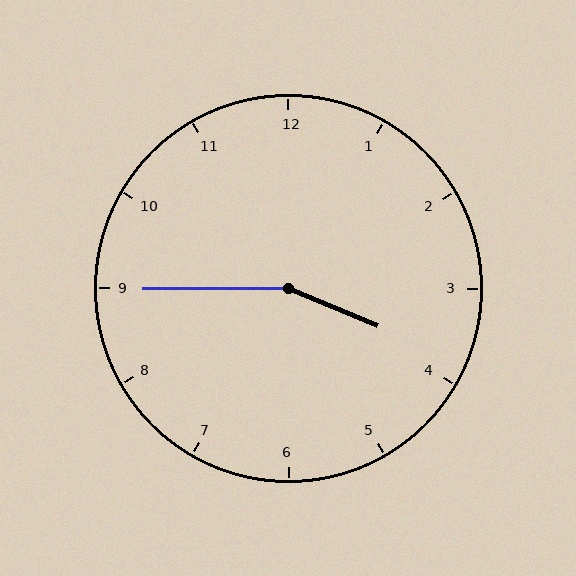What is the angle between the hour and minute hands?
Approximately 158 degrees.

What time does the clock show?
3:45.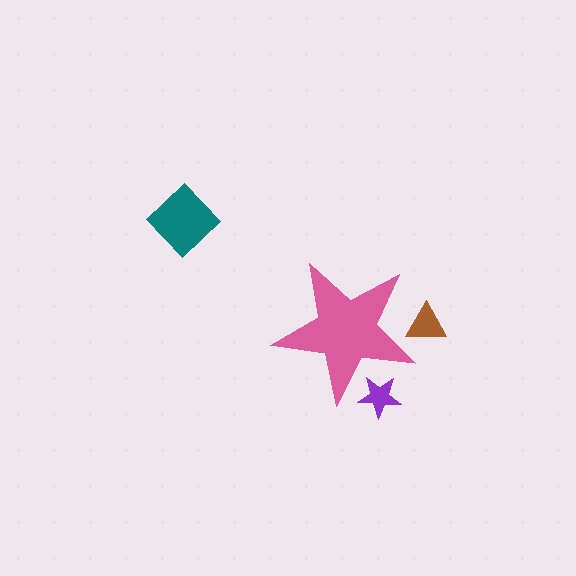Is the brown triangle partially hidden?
Yes, the brown triangle is partially hidden behind the pink star.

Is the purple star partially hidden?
Yes, the purple star is partially hidden behind the pink star.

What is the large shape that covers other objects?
A pink star.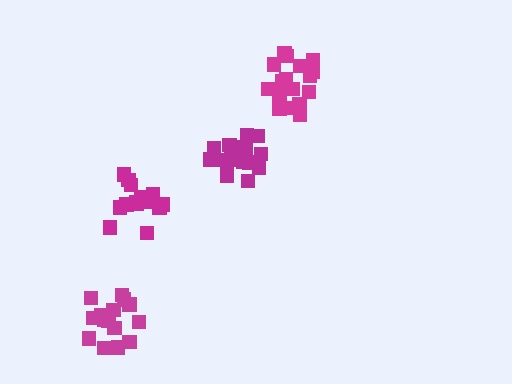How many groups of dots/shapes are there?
There are 4 groups.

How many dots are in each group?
Group 1: 21 dots, Group 2: 19 dots, Group 3: 15 dots, Group 4: 15 dots (70 total).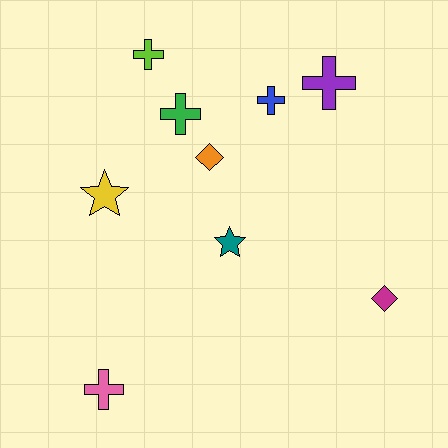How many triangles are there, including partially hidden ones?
There are no triangles.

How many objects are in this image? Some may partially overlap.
There are 9 objects.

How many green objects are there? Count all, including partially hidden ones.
There is 1 green object.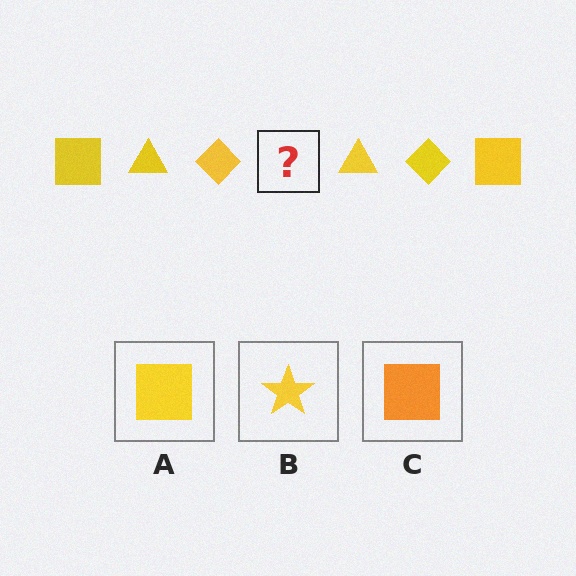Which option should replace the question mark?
Option A.